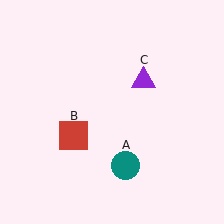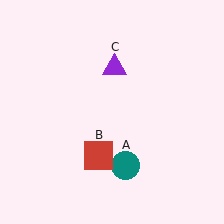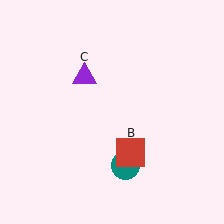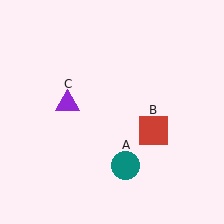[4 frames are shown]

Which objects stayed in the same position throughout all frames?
Teal circle (object A) remained stationary.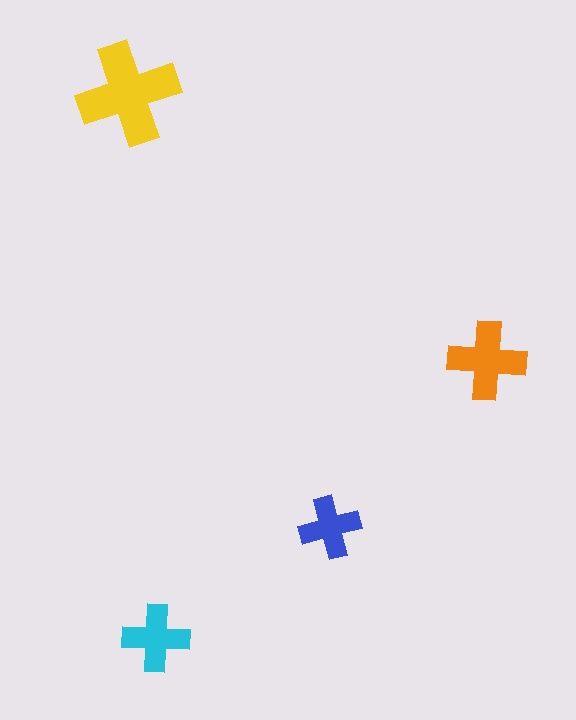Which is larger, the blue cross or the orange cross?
The orange one.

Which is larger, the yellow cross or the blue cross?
The yellow one.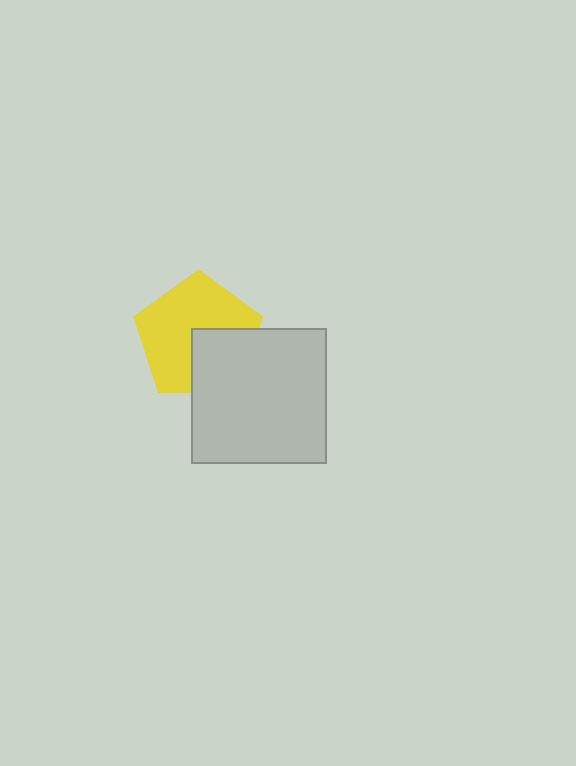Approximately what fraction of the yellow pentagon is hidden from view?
Roughly 34% of the yellow pentagon is hidden behind the light gray square.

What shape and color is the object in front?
The object in front is a light gray square.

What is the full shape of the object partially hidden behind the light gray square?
The partially hidden object is a yellow pentagon.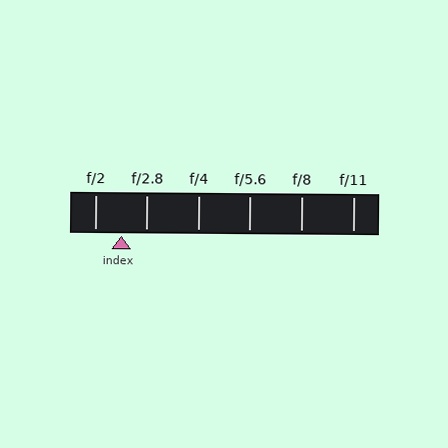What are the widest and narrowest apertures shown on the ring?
The widest aperture shown is f/2 and the narrowest is f/11.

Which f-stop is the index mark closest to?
The index mark is closest to f/2.8.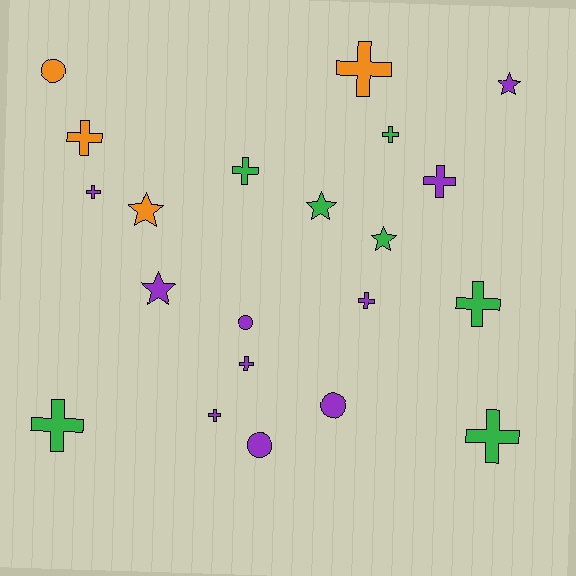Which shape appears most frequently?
Cross, with 12 objects.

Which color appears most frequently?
Purple, with 10 objects.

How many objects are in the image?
There are 21 objects.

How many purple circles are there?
There are 3 purple circles.